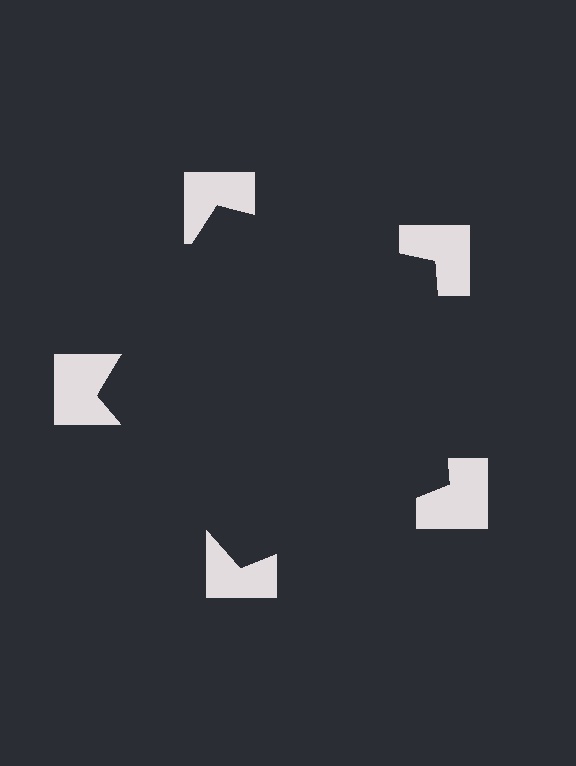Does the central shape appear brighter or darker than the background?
It typically appears slightly darker than the background, even though no actual brightness change is drawn.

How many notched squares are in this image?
There are 5 — one at each vertex of the illusory pentagon.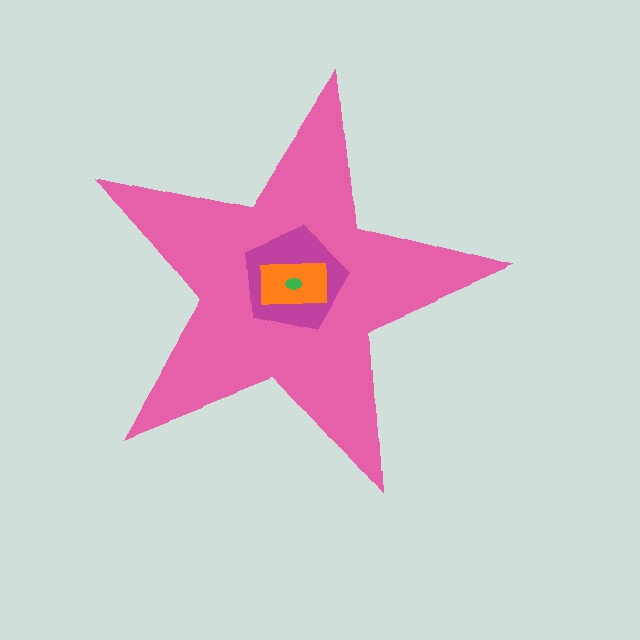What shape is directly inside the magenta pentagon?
The orange rectangle.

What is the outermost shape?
The pink star.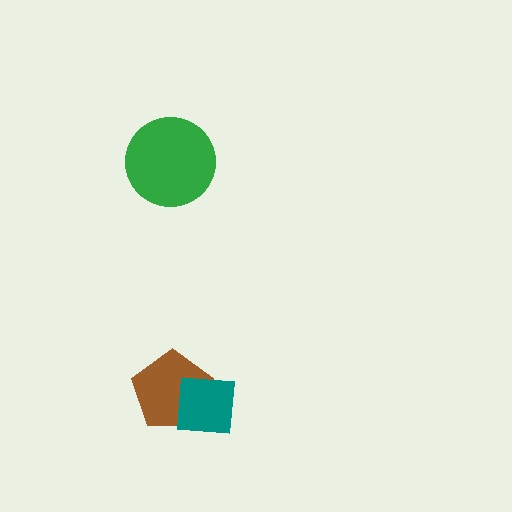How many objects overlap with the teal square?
1 object overlaps with the teal square.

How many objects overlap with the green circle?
0 objects overlap with the green circle.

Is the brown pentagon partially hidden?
Yes, it is partially covered by another shape.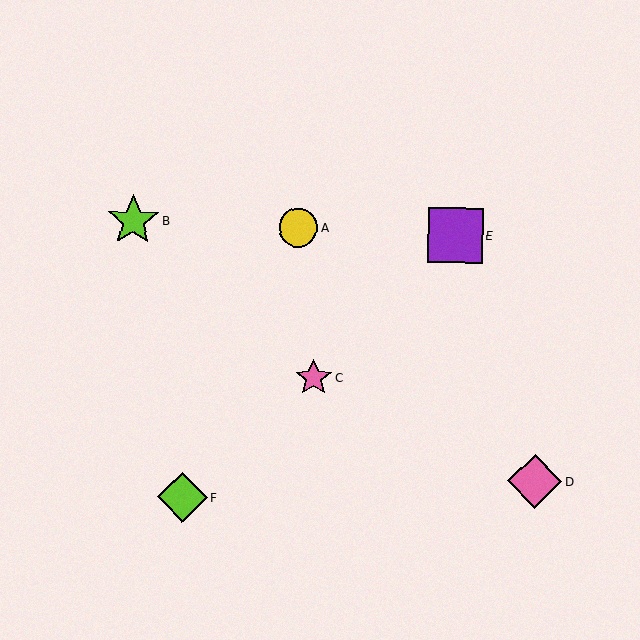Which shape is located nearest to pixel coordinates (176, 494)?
The lime diamond (labeled F) at (182, 497) is nearest to that location.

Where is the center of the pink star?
The center of the pink star is at (314, 378).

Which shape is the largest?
The purple square (labeled E) is the largest.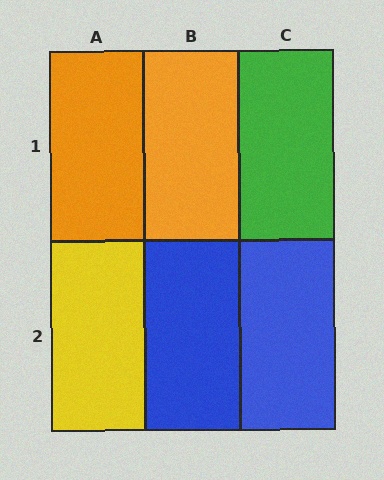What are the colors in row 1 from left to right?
Orange, orange, green.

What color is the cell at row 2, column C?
Blue.